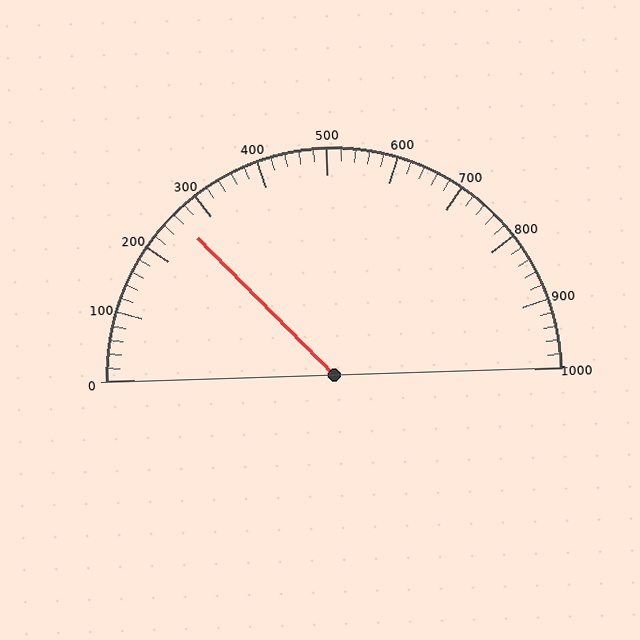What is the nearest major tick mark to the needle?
The nearest major tick mark is 300.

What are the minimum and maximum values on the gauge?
The gauge ranges from 0 to 1000.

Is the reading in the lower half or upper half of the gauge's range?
The reading is in the lower half of the range (0 to 1000).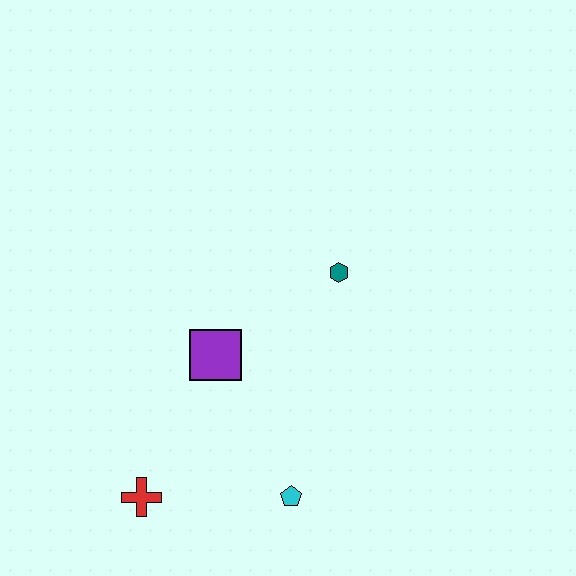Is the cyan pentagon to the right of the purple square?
Yes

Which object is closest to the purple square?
The teal hexagon is closest to the purple square.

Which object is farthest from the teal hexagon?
The red cross is farthest from the teal hexagon.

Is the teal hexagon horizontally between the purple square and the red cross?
No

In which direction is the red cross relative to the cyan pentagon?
The red cross is to the left of the cyan pentagon.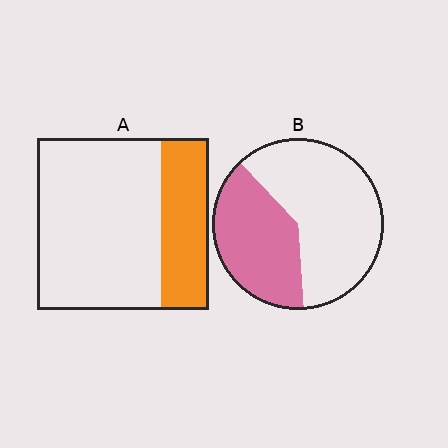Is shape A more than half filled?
No.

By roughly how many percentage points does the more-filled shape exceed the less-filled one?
By roughly 10 percentage points (B over A).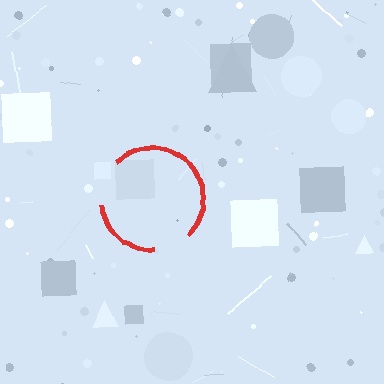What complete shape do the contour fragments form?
The contour fragments form a circle.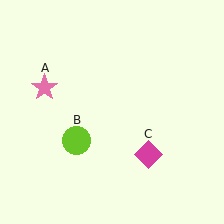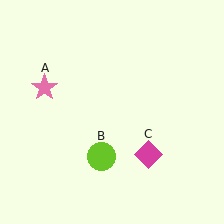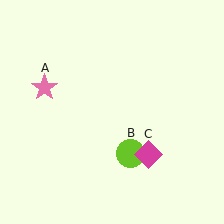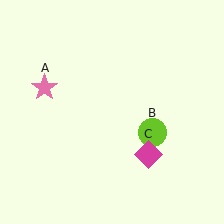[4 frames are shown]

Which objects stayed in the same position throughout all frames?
Pink star (object A) and magenta diamond (object C) remained stationary.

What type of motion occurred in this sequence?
The lime circle (object B) rotated counterclockwise around the center of the scene.